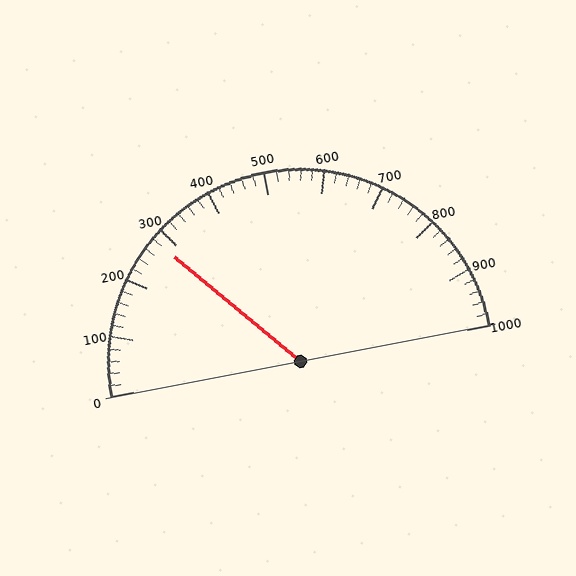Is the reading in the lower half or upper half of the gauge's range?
The reading is in the lower half of the range (0 to 1000).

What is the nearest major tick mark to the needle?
The nearest major tick mark is 300.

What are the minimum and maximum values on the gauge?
The gauge ranges from 0 to 1000.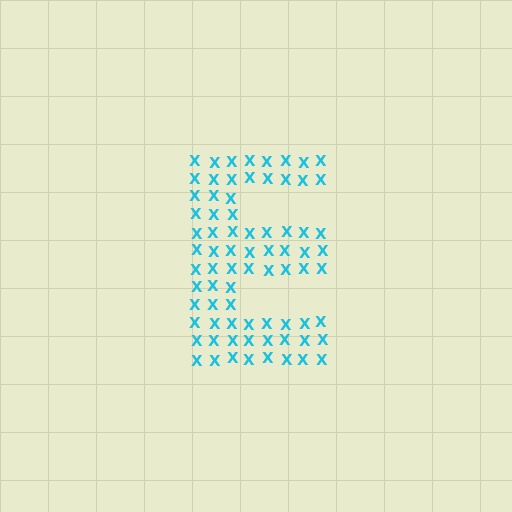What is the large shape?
The large shape is the letter E.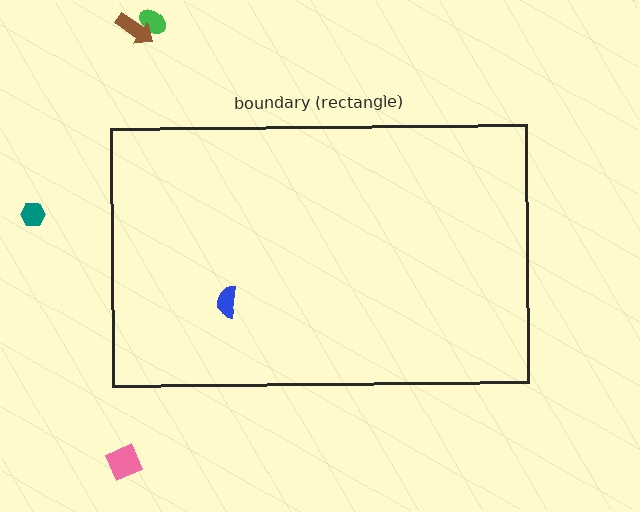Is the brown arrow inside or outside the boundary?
Outside.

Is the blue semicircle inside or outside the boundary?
Inside.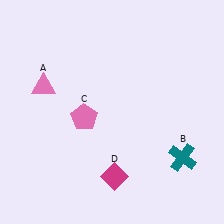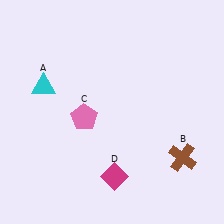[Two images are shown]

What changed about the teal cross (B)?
In Image 1, B is teal. In Image 2, it changed to brown.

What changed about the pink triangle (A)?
In Image 1, A is pink. In Image 2, it changed to cyan.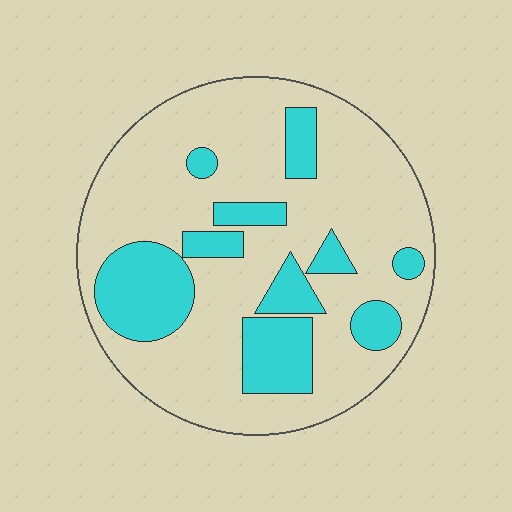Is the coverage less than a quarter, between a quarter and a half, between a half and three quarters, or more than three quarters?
Between a quarter and a half.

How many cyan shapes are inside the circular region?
10.